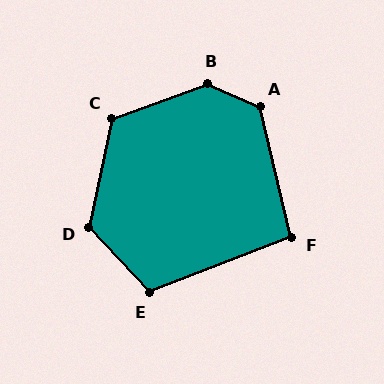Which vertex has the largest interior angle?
B, at approximately 137 degrees.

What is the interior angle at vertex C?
Approximately 121 degrees (obtuse).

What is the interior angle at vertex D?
Approximately 125 degrees (obtuse).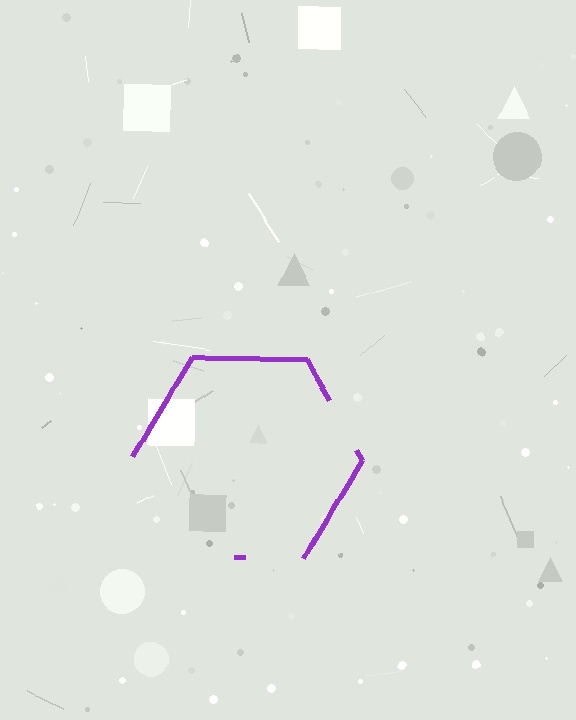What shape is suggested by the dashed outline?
The dashed outline suggests a hexagon.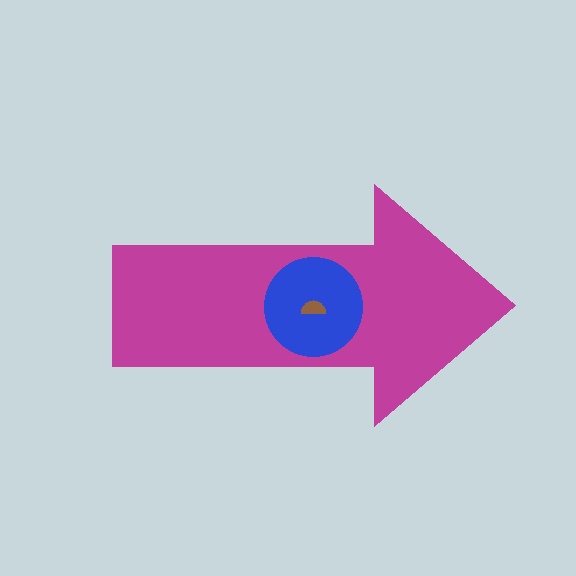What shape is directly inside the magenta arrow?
The blue circle.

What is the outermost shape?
The magenta arrow.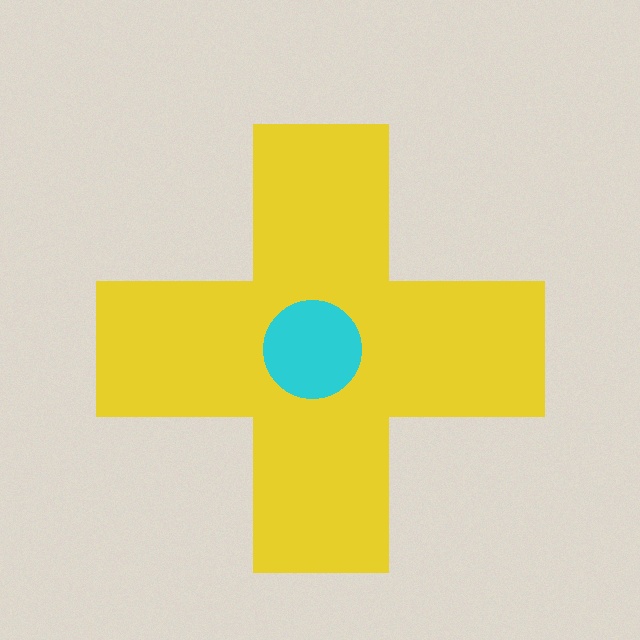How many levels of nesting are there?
2.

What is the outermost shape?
The yellow cross.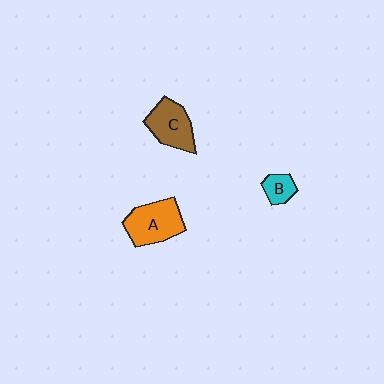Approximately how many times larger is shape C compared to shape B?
Approximately 2.3 times.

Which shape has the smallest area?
Shape B (cyan).